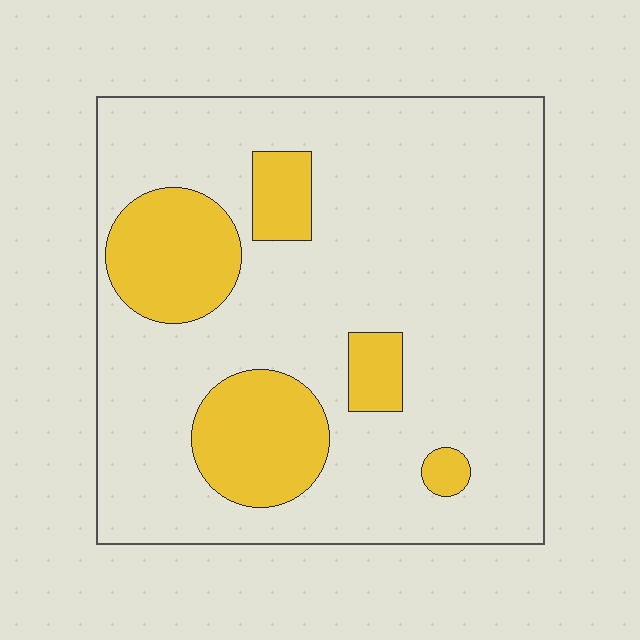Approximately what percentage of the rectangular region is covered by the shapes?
Approximately 20%.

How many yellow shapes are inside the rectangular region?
5.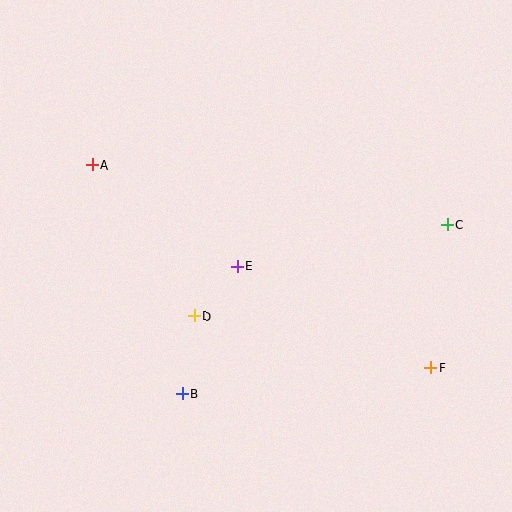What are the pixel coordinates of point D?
Point D is at (195, 316).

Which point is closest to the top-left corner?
Point A is closest to the top-left corner.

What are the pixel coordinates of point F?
Point F is at (431, 367).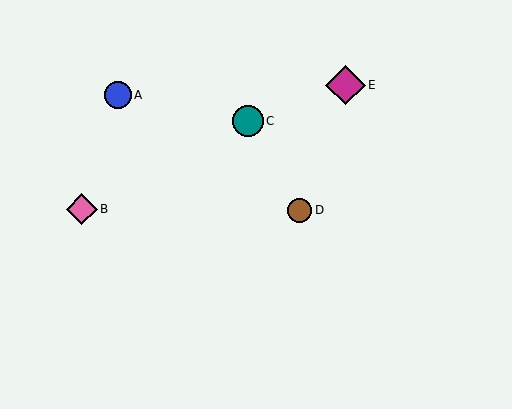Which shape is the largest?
The magenta diamond (labeled E) is the largest.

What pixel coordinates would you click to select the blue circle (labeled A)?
Click at (118, 95) to select the blue circle A.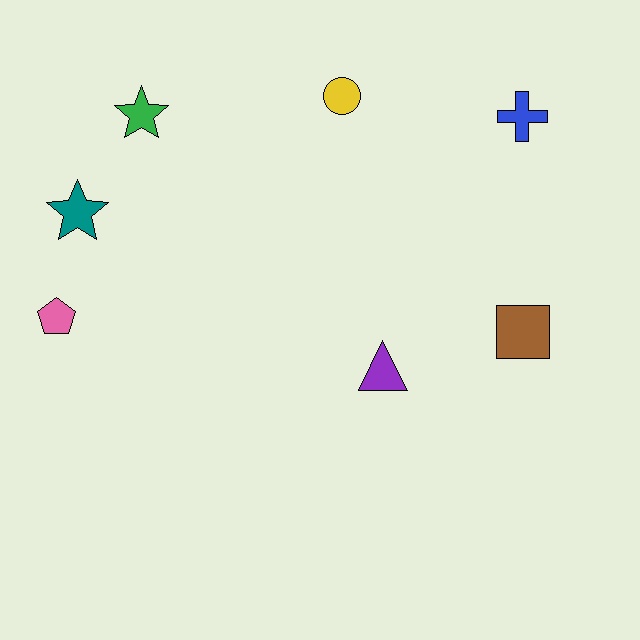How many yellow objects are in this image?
There is 1 yellow object.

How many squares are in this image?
There is 1 square.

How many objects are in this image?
There are 7 objects.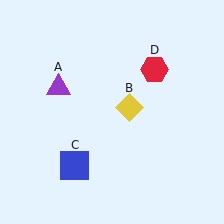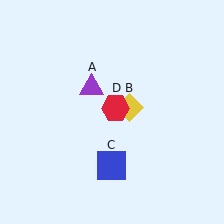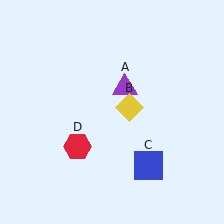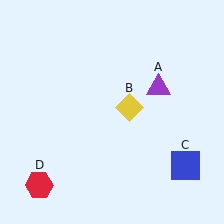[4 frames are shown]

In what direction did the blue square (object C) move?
The blue square (object C) moved right.